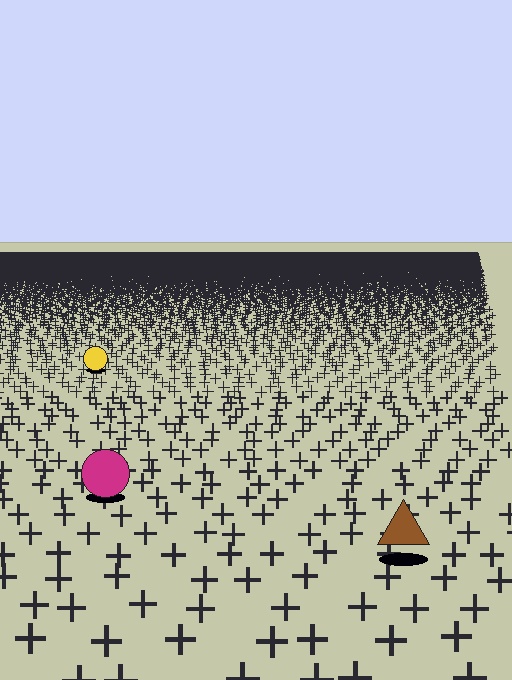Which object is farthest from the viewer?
The yellow circle is farthest from the viewer. It appears smaller and the ground texture around it is denser.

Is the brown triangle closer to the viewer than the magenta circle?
Yes. The brown triangle is closer — you can tell from the texture gradient: the ground texture is coarser near it.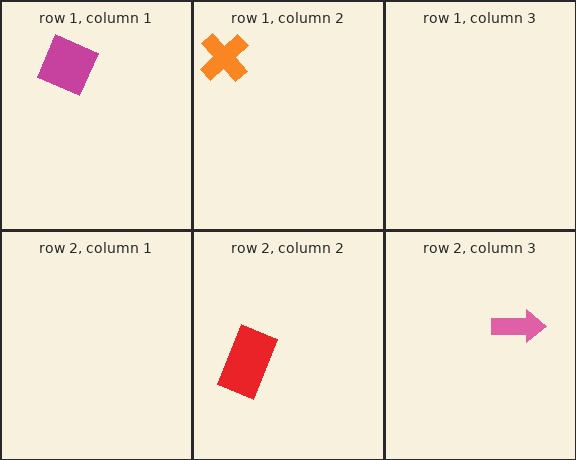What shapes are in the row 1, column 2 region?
The orange cross.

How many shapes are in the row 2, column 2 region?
1.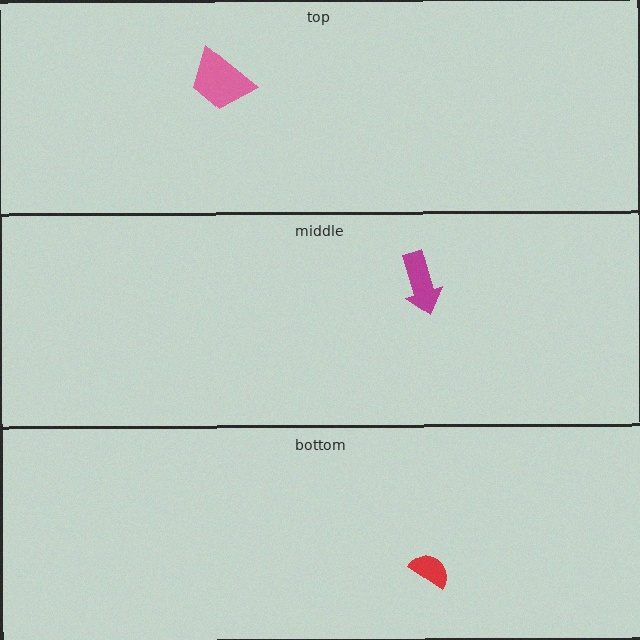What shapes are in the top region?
The pink trapezoid.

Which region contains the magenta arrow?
The middle region.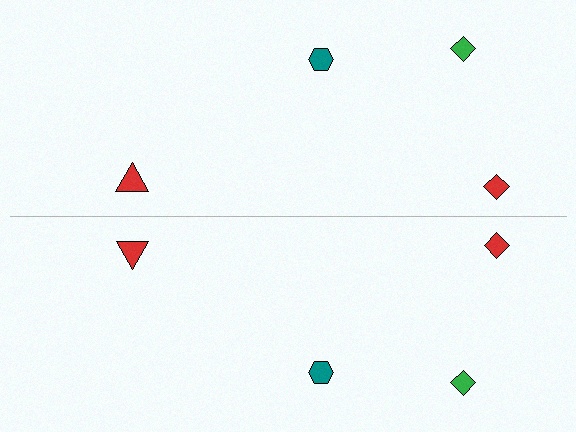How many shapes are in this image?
There are 8 shapes in this image.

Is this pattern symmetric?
Yes, this pattern has bilateral (reflection) symmetry.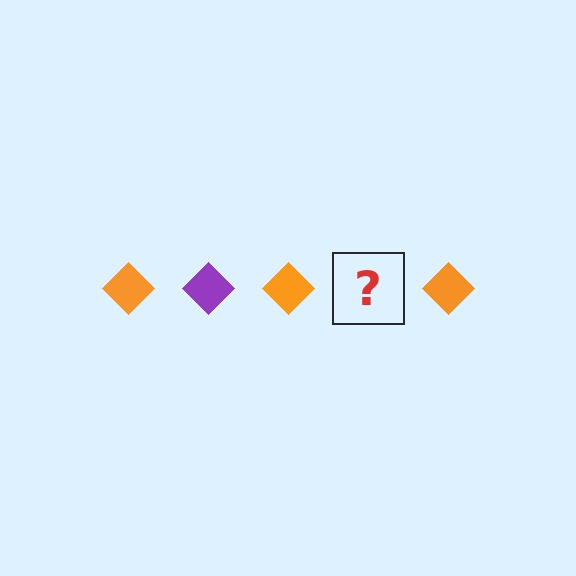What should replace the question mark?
The question mark should be replaced with a purple diamond.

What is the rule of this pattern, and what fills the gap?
The rule is that the pattern cycles through orange, purple diamonds. The gap should be filled with a purple diamond.